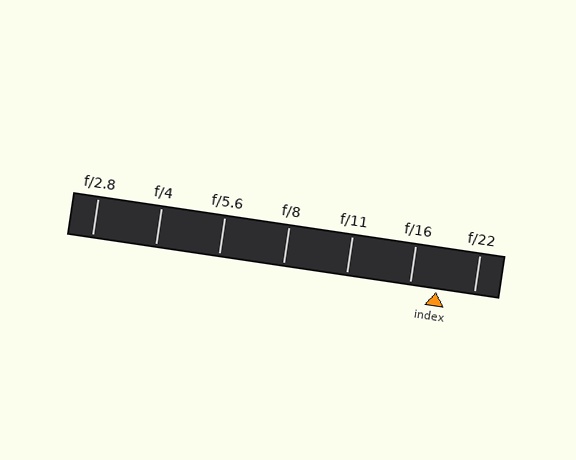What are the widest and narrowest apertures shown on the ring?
The widest aperture shown is f/2.8 and the narrowest is f/22.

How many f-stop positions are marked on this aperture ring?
There are 7 f-stop positions marked.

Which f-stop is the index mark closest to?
The index mark is closest to f/16.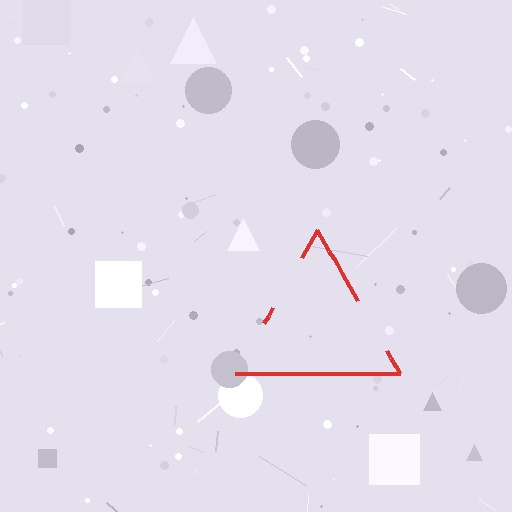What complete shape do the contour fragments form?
The contour fragments form a triangle.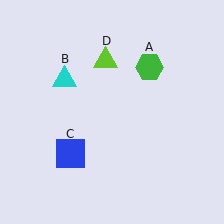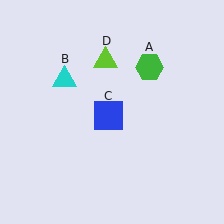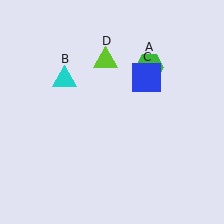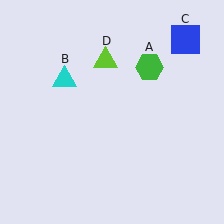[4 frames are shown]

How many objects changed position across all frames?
1 object changed position: blue square (object C).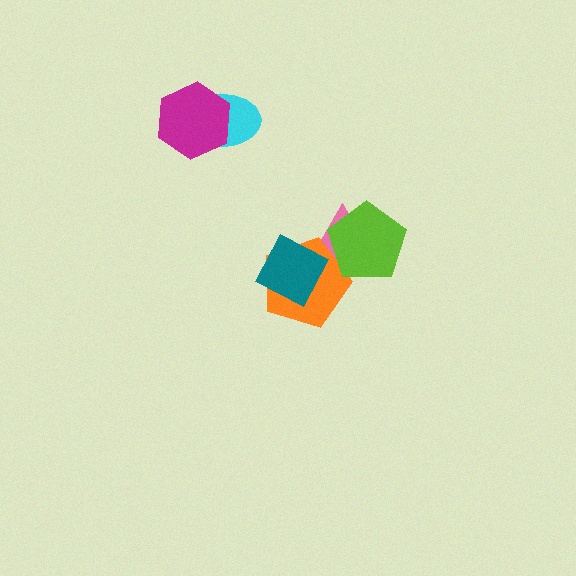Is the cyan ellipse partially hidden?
Yes, it is partially covered by another shape.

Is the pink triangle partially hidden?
Yes, it is partially covered by another shape.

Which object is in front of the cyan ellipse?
The magenta hexagon is in front of the cyan ellipse.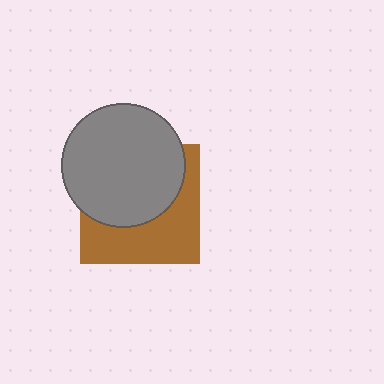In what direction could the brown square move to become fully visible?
The brown square could move down. That would shift it out from behind the gray circle entirely.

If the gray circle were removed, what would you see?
You would see the complete brown square.